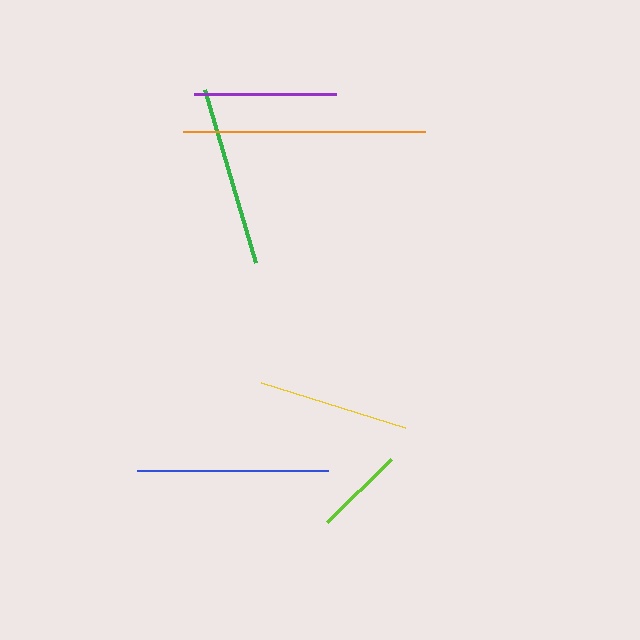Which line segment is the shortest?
The lime line is the shortest at approximately 90 pixels.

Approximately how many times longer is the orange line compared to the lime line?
The orange line is approximately 2.7 times the length of the lime line.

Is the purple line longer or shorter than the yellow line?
The yellow line is longer than the purple line.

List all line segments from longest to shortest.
From longest to shortest: orange, blue, green, yellow, purple, lime.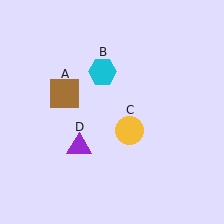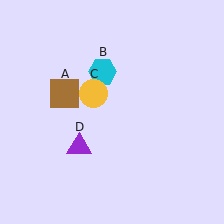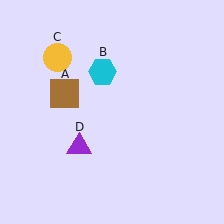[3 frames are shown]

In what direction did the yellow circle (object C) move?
The yellow circle (object C) moved up and to the left.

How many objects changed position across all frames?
1 object changed position: yellow circle (object C).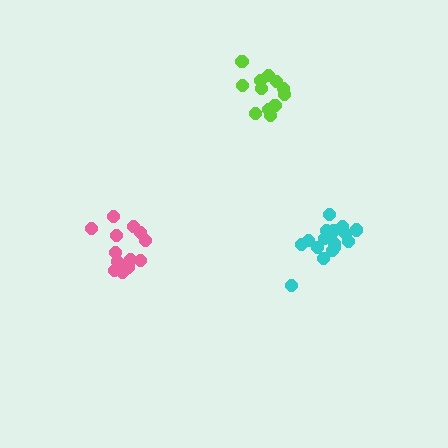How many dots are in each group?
Group 1: 13 dots, Group 2: 13 dots, Group 3: 16 dots (42 total).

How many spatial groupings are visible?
There are 3 spatial groupings.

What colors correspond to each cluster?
The clusters are colored: pink, lime, cyan.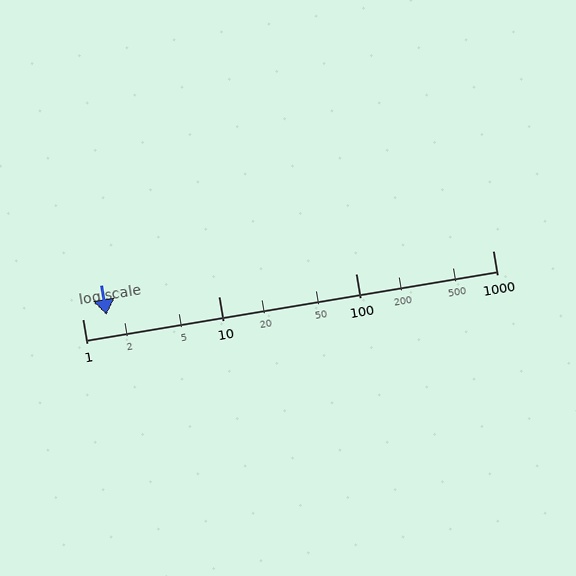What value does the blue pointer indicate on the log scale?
The pointer indicates approximately 1.5.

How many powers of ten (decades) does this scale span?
The scale spans 3 decades, from 1 to 1000.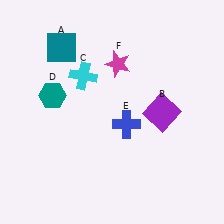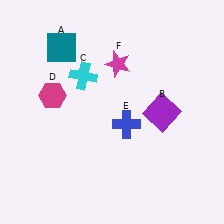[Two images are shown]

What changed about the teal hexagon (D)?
In Image 1, D is teal. In Image 2, it changed to magenta.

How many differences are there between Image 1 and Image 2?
There is 1 difference between the two images.